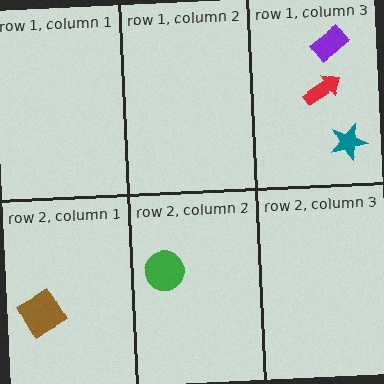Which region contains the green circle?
The row 2, column 2 region.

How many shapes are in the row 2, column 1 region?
1.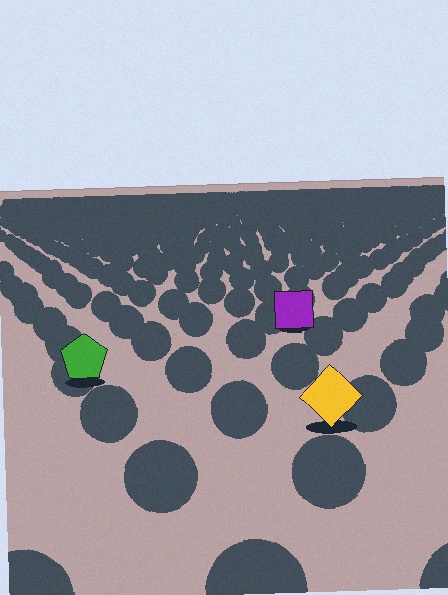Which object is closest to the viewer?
The yellow diamond is closest. The texture marks near it are larger and more spread out.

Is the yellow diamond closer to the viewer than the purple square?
Yes. The yellow diamond is closer — you can tell from the texture gradient: the ground texture is coarser near it.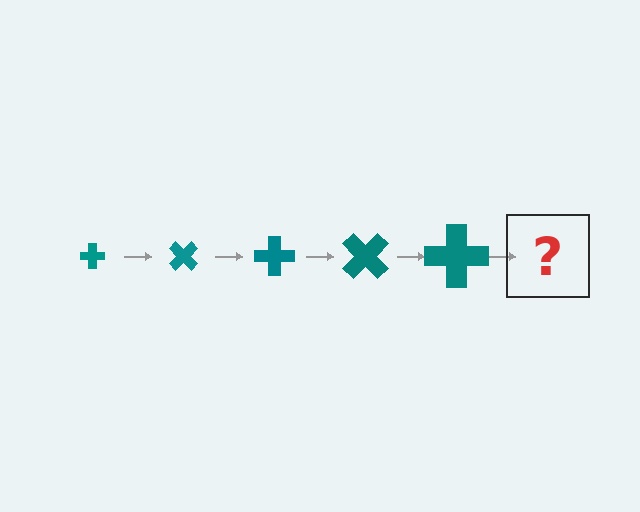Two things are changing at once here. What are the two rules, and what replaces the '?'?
The two rules are that the cross grows larger each step and it rotates 45 degrees each step. The '?' should be a cross, larger than the previous one and rotated 225 degrees from the start.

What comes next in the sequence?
The next element should be a cross, larger than the previous one and rotated 225 degrees from the start.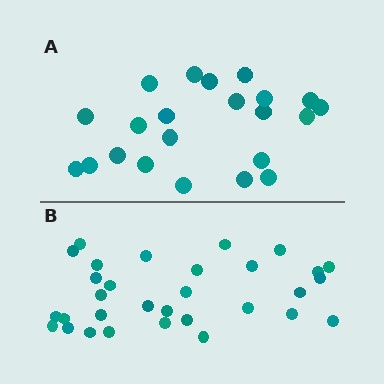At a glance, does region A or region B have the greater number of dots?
Region B (the bottom region) has more dots.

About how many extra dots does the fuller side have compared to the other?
Region B has roughly 8 or so more dots than region A.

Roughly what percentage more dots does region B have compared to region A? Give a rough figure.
About 40% more.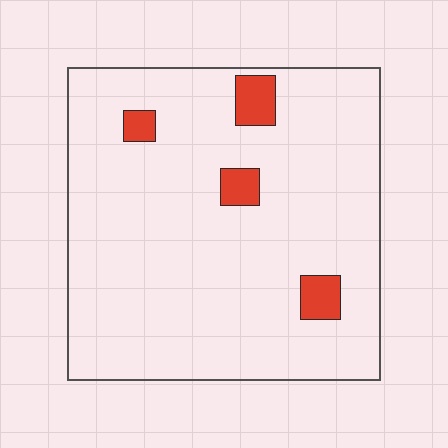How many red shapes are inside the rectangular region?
4.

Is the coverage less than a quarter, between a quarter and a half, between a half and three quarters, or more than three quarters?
Less than a quarter.